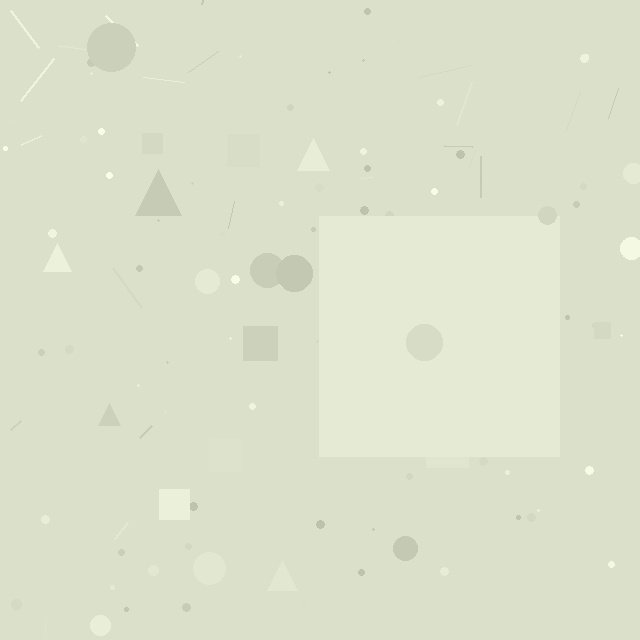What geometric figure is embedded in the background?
A square is embedded in the background.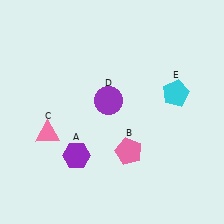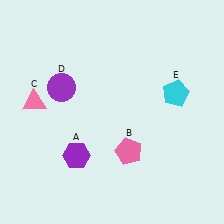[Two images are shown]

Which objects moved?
The objects that moved are: the pink triangle (C), the purple circle (D).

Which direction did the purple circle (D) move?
The purple circle (D) moved left.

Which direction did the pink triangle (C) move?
The pink triangle (C) moved up.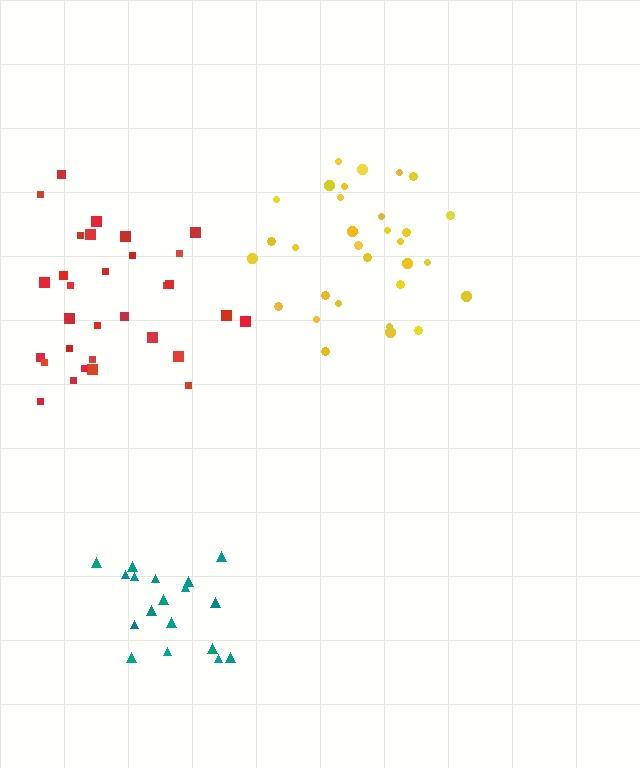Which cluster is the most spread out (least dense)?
Teal.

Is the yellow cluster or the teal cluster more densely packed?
Yellow.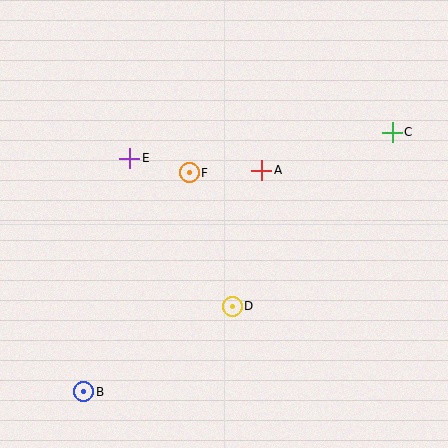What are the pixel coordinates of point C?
Point C is at (392, 132).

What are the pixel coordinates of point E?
Point E is at (130, 158).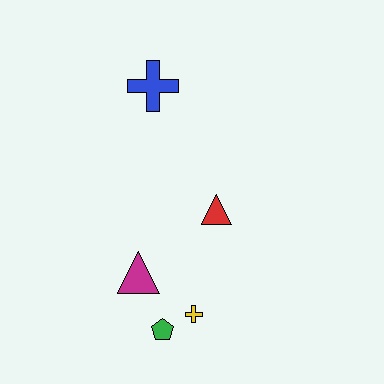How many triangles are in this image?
There are 2 triangles.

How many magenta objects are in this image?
There is 1 magenta object.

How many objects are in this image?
There are 5 objects.